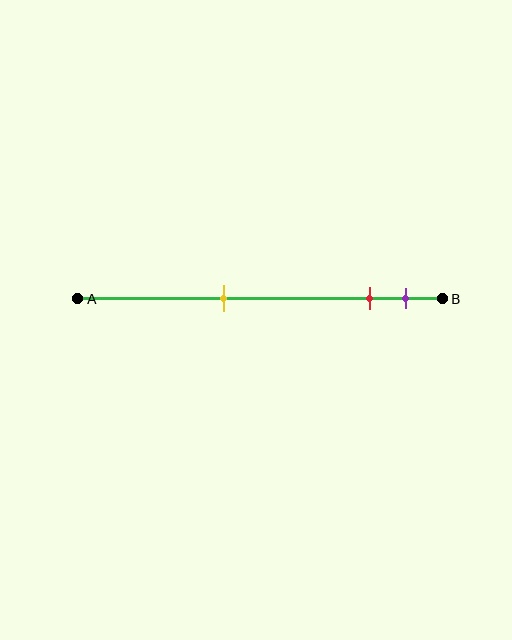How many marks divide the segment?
There are 3 marks dividing the segment.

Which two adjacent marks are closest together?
The red and purple marks are the closest adjacent pair.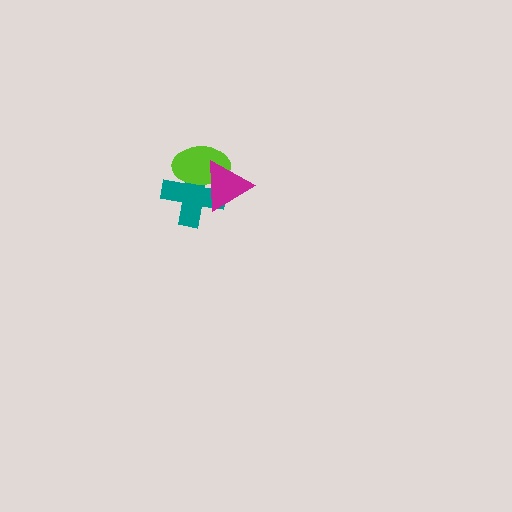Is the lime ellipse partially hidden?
Yes, it is partially covered by another shape.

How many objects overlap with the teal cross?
2 objects overlap with the teal cross.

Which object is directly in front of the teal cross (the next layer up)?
The lime ellipse is directly in front of the teal cross.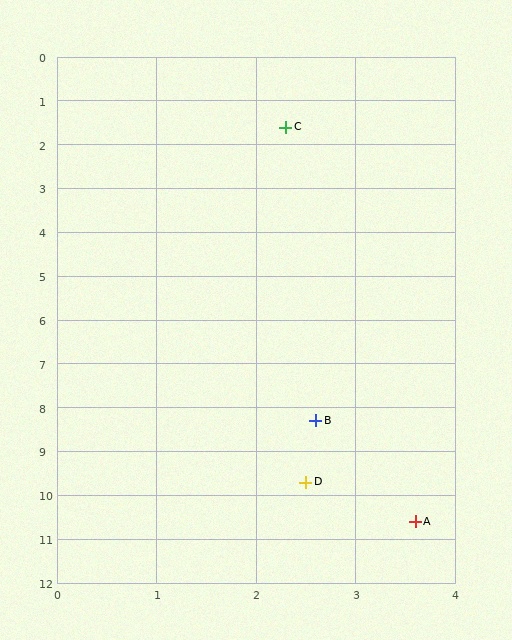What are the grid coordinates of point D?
Point D is at approximately (2.5, 9.7).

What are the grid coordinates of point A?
Point A is at approximately (3.6, 10.6).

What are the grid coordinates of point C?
Point C is at approximately (2.3, 1.6).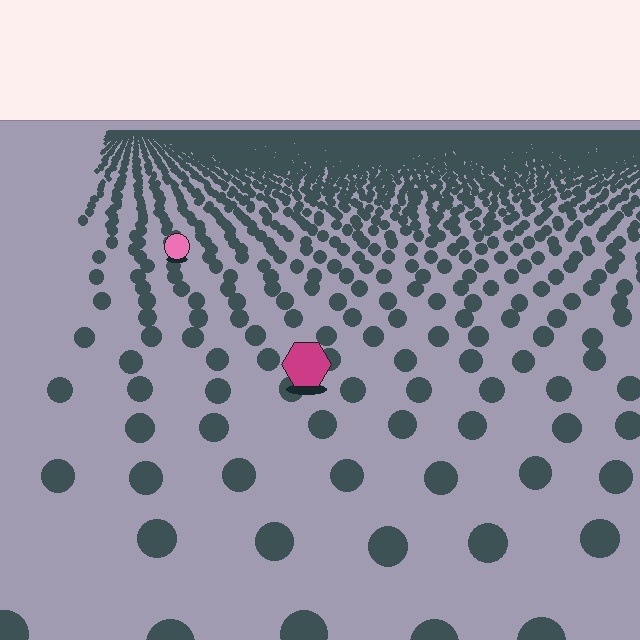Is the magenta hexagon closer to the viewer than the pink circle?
Yes. The magenta hexagon is closer — you can tell from the texture gradient: the ground texture is coarser near it.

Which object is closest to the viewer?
The magenta hexagon is closest. The texture marks near it are larger and more spread out.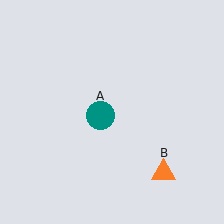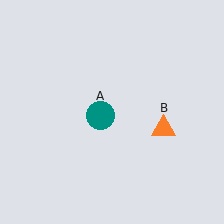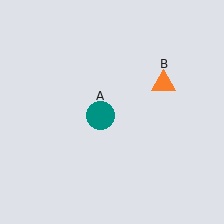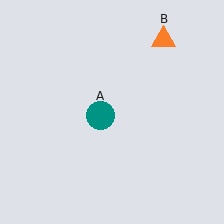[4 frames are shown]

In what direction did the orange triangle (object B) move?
The orange triangle (object B) moved up.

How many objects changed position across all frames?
1 object changed position: orange triangle (object B).